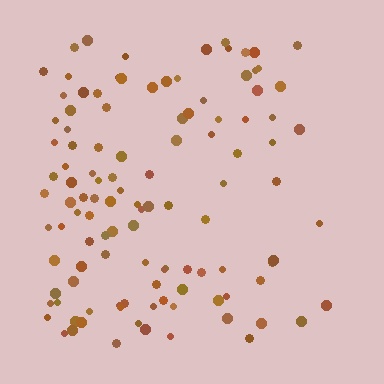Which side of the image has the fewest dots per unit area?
The right.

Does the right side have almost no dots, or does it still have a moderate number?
Still a moderate number, just noticeably fewer than the left.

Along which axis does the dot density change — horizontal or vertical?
Horizontal.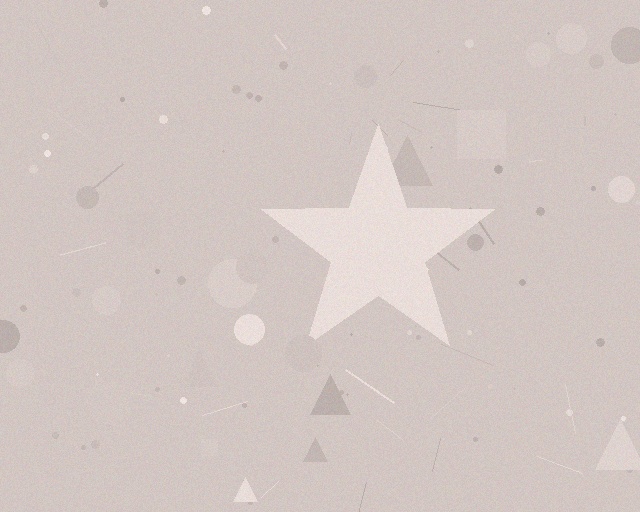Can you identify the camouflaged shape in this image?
The camouflaged shape is a star.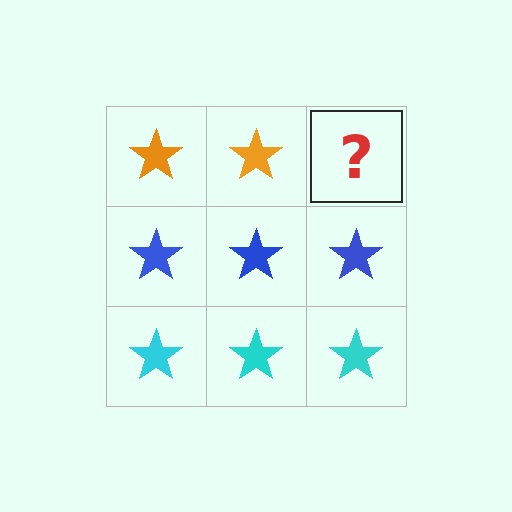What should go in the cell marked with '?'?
The missing cell should contain an orange star.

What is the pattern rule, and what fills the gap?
The rule is that each row has a consistent color. The gap should be filled with an orange star.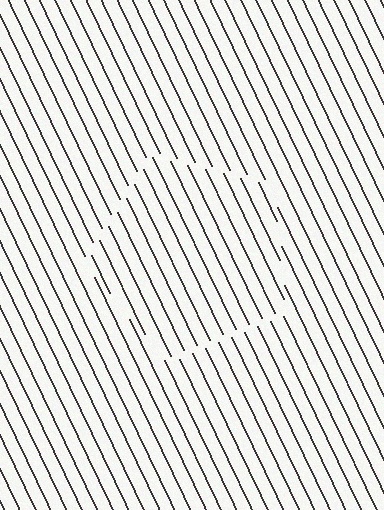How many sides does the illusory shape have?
5 sides — the line-ends trace a pentagon.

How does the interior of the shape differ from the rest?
The interior of the shape contains the same grating, shifted by half a period — the contour is defined by the phase discontinuity where line-ends from the inner and outer gratings abut.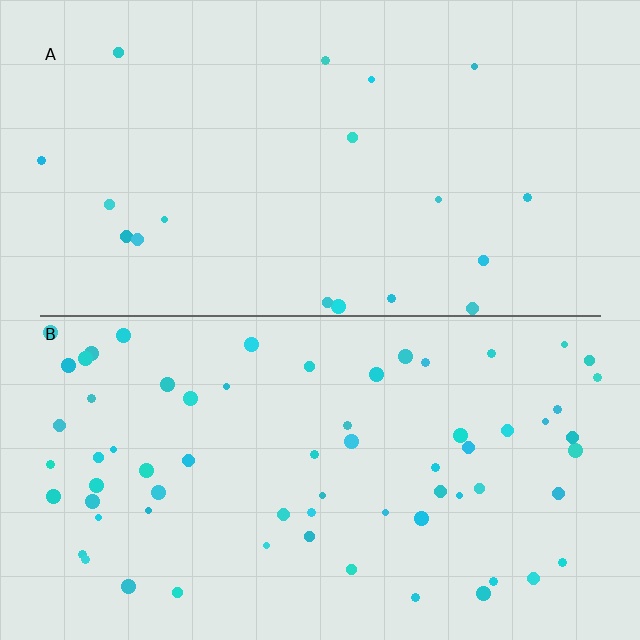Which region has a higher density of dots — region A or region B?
B (the bottom).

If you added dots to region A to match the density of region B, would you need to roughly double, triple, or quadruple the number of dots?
Approximately quadruple.